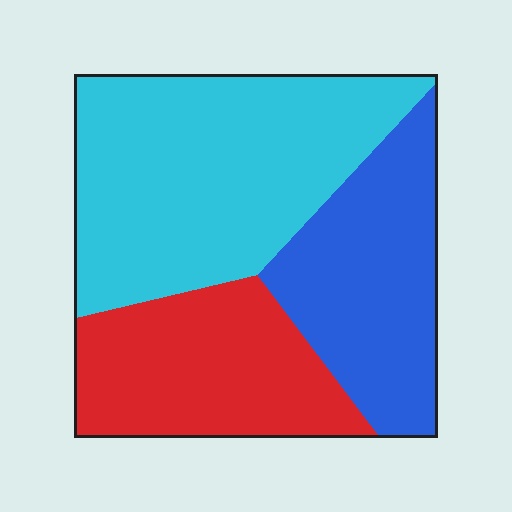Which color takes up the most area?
Cyan, at roughly 45%.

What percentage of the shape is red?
Red takes up about one quarter (1/4) of the shape.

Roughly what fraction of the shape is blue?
Blue covers 28% of the shape.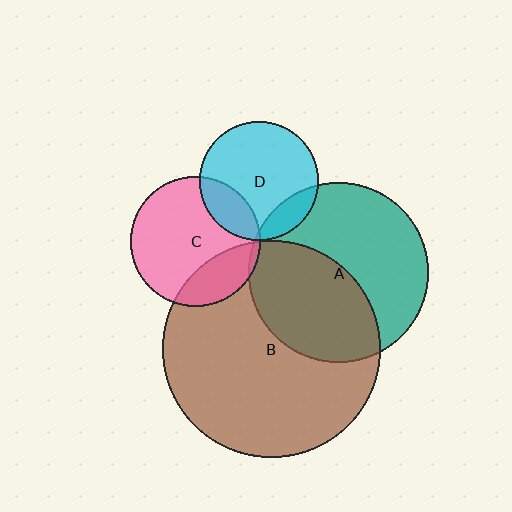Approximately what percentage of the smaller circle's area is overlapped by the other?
Approximately 25%.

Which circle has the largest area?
Circle B (brown).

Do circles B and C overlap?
Yes.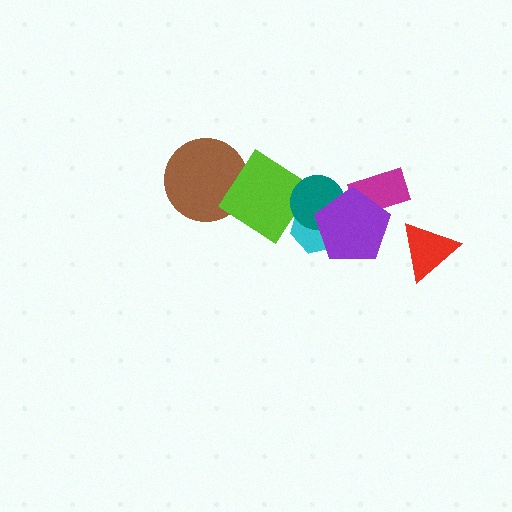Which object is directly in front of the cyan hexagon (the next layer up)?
The teal circle is directly in front of the cyan hexagon.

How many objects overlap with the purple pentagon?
3 objects overlap with the purple pentagon.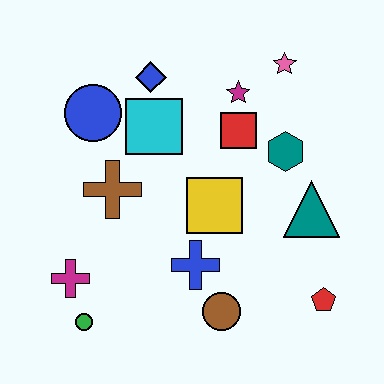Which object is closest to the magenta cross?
The green circle is closest to the magenta cross.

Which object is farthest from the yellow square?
The green circle is farthest from the yellow square.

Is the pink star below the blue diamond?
No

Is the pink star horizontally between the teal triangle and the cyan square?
Yes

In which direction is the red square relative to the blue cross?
The red square is above the blue cross.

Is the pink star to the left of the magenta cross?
No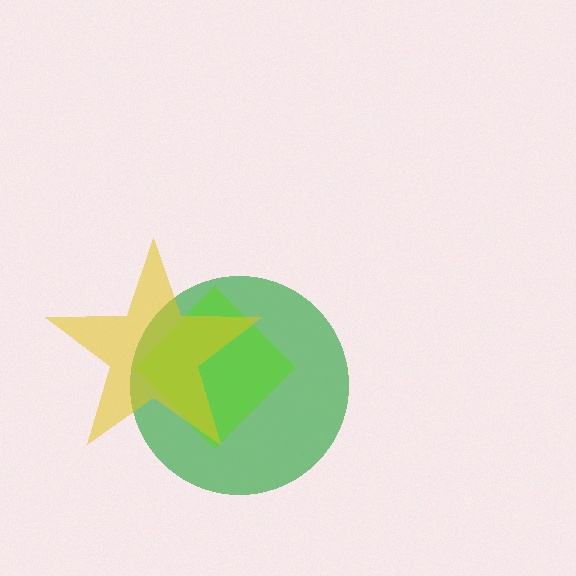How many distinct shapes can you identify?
There are 3 distinct shapes: a green circle, a lime diamond, a yellow star.